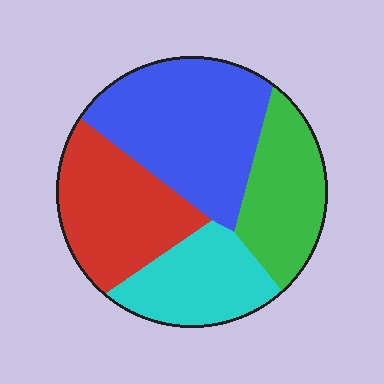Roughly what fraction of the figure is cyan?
Cyan covers around 20% of the figure.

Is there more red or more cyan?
Red.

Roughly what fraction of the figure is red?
Red covers around 25% of the figure.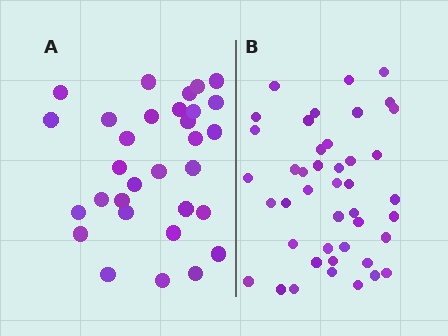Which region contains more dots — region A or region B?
Region B (the right region) has more dots.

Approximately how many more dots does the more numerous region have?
Region B has roughly 12 or so more dots than region A.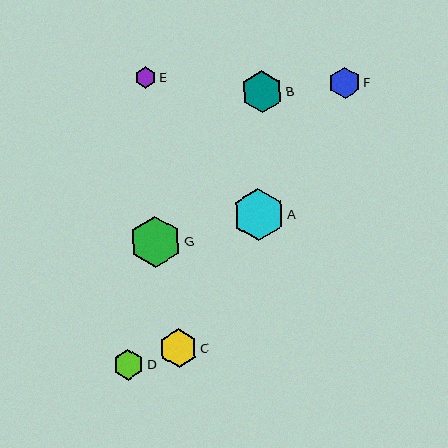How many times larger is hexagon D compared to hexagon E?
Hexagon D is approximately 1.4 times the size of hexagon E.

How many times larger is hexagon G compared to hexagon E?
Hexagon G is approximately 2.4 times the size of hexagon E.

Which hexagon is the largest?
Hexagon G is the largest with a size of approximately 52 pixels.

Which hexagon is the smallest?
Hexagon E is the smallest with a size of approximately 21 pixels.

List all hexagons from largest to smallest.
From largest to smallest: G, A, B, C, F, D, E.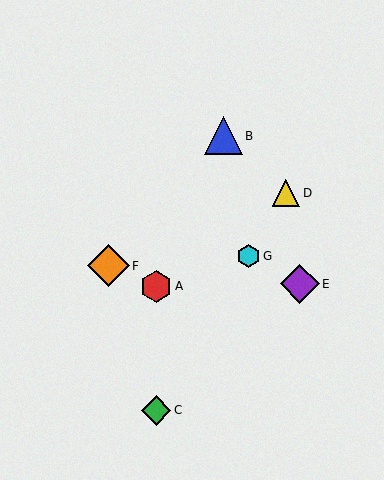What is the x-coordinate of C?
Object C is at x≈156.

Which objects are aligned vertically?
Objects A, C are aligned vertically.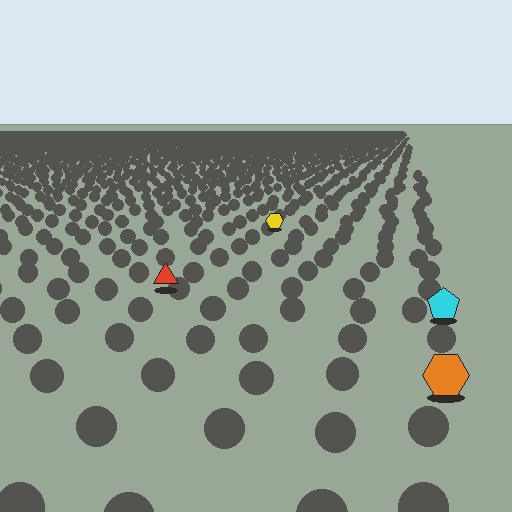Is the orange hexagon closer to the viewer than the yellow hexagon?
Yes. The orange hexagon is closer — you can tell from the texture gradient: the ground texture is coarser near it.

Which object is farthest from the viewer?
The yellow hexagon is farthest from the viewer. It appears smaller and the ground texture around it is denser.